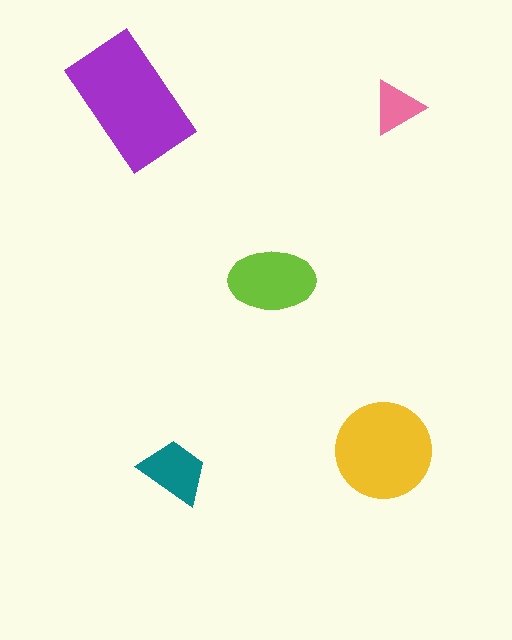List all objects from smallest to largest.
The pink triangle, the teal trapezoid, the lime ellipse, the yellow circle, the purple rectangle.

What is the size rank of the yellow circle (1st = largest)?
2nd.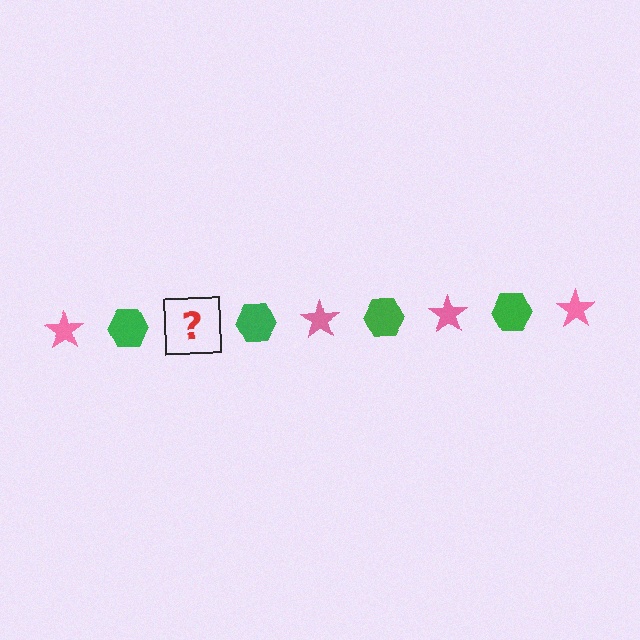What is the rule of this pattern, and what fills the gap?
The rule is that the pattern alternates between pink star and green hexagon. The gap should be filled with a pink star.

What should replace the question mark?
The question mark should be replaced with a pink star.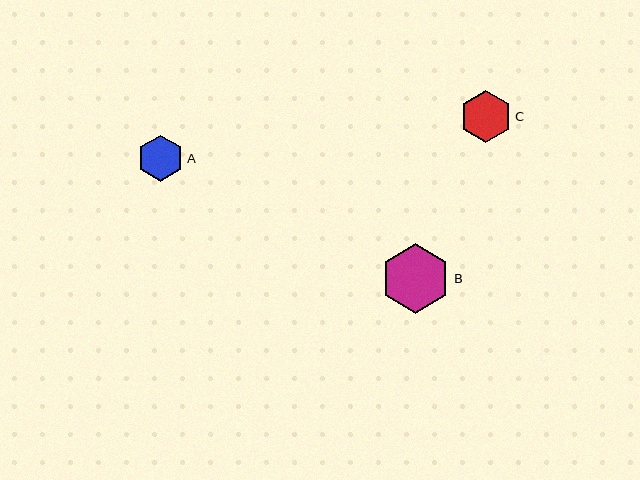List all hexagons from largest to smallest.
From largest to smallest: B, C, A.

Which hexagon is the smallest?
Hexagon A is the smallest with a size of approximately 46 pixels.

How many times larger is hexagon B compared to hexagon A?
Hexagon B is approximately 1.5 times the size of hexagon A.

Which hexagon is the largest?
Hexagon B is the largest with a size of approximately 69 pixels.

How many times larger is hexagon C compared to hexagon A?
Hexagon C is approximately 1.1 times the size of hexagon A.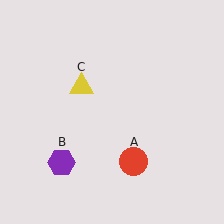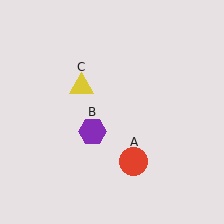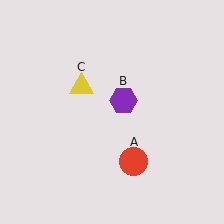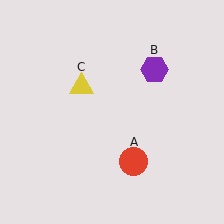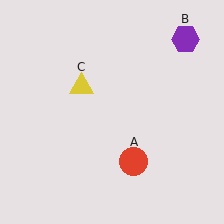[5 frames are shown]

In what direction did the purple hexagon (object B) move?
The purple hexagon (object B) moved up and to the right.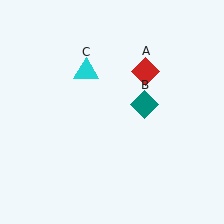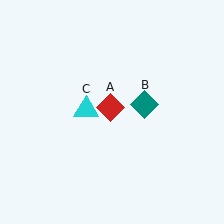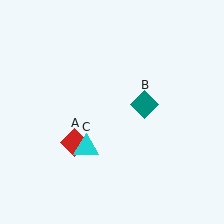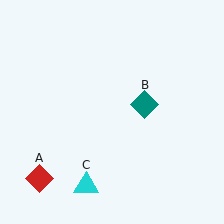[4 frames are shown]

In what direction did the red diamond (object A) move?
The red diamond (object A) moved down and to the left.